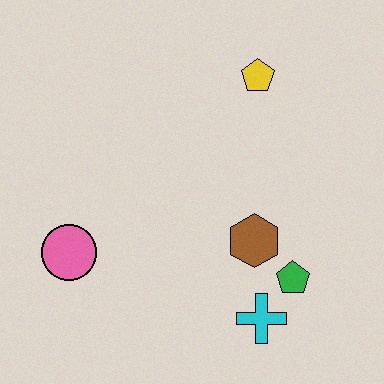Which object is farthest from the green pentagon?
The pink circle is farthest from the green pentagon.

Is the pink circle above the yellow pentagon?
No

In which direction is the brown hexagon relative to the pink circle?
The brown hexagon is to the right of the pink circle.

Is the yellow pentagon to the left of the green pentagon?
Yes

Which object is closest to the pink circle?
The brown hexagon is closest to the pink circle.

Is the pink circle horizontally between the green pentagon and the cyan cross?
No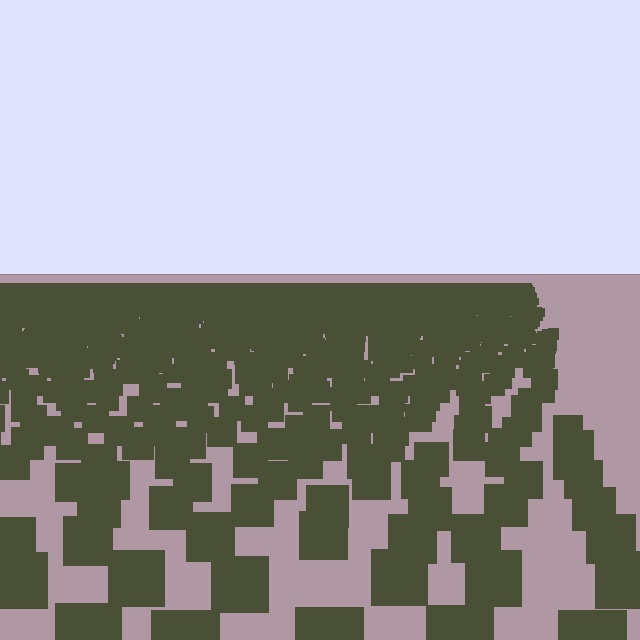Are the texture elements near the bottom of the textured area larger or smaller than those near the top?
Larger. Near the bottom, elements are closer to the viewer and appear at a bigger on-screen size.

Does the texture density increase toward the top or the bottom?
Density increases toward the top.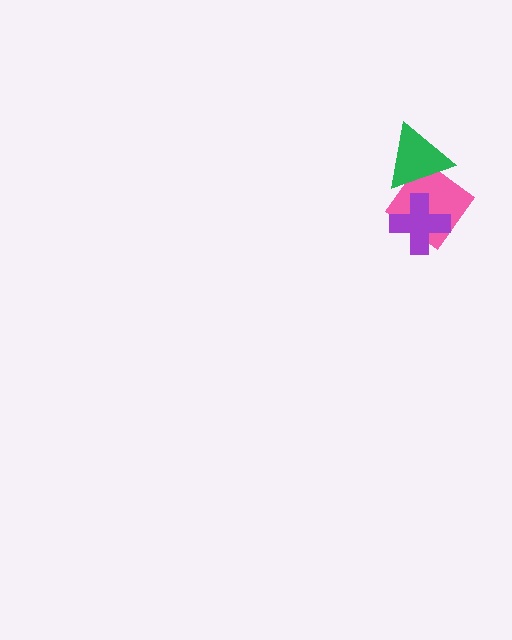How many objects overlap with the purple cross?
1 object overlaps with the purple cross.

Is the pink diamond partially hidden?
Yes, it is partially covered by another shape.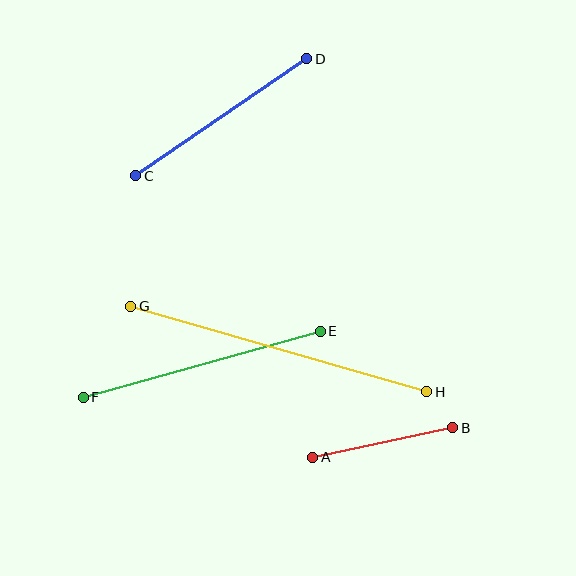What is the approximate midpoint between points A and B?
The midpoint is at approximately (383, 442) pixels.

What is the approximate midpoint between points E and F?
The midpoint is at approximately (202, 364) pixels.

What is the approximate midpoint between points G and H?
The midpoint is at approximately (279, 349) pixels.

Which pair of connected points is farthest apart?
Points G and H are farthest apart.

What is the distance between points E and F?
The distance is approximately 246 pixels.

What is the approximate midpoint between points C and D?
The midpoint is at approximately (221, 117) pixels.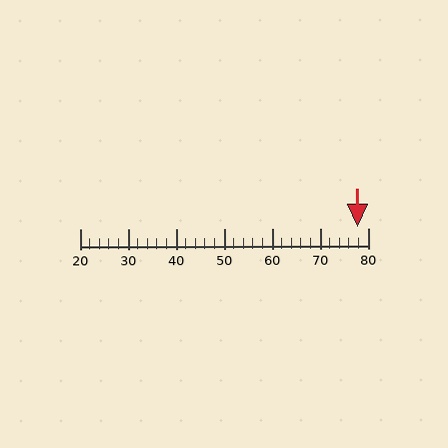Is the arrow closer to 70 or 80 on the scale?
The arrow is closer to 80.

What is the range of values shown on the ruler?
The ruler shows values from 20 to 80.